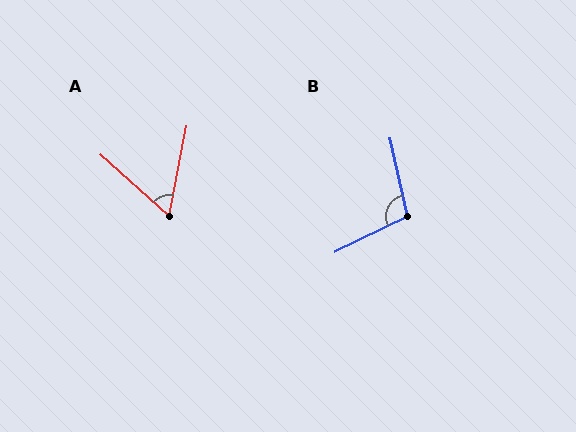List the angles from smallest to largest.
A (59°), B (104°).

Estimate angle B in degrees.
Approximately 104 degrees.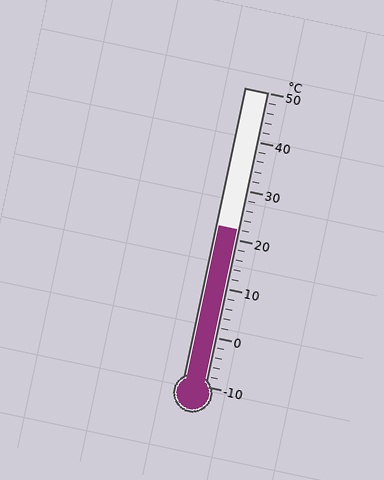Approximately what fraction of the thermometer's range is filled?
The thermometer is filled to approximately 55% of its range.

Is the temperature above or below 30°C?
The temperature is below 30°C.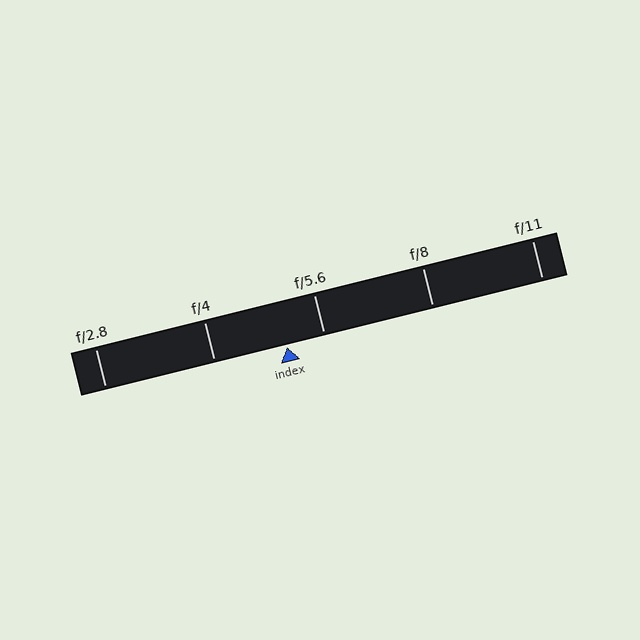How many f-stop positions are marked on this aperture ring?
There are 5 f-stop positions marked.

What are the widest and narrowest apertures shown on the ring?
The widest aperture shown is f/2.8 and the narrowest is f/11.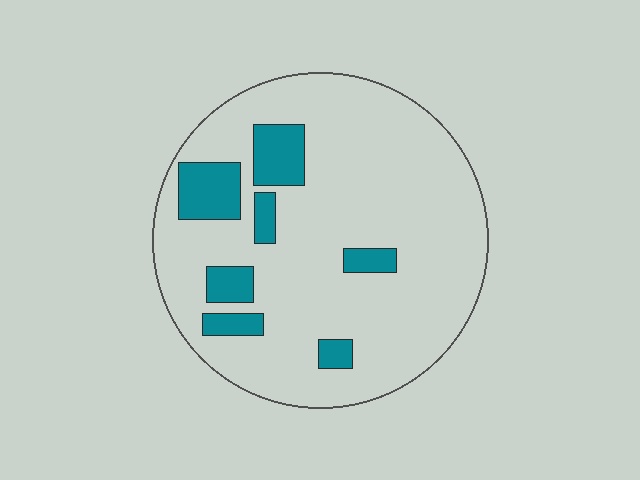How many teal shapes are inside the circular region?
7.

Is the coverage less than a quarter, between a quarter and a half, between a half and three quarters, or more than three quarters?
Less than a quarter.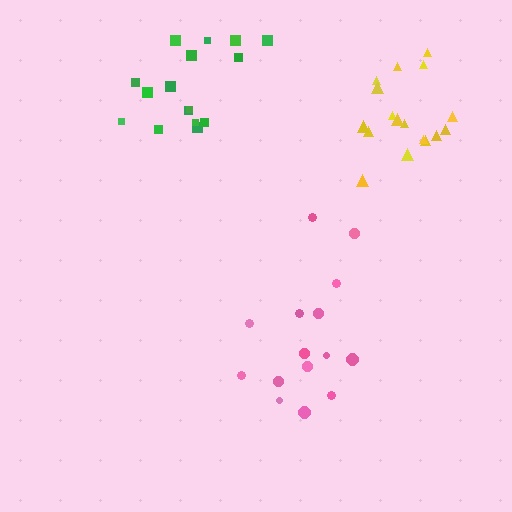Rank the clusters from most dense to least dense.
yellow, pink, green.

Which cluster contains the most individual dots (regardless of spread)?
Yellow (17).